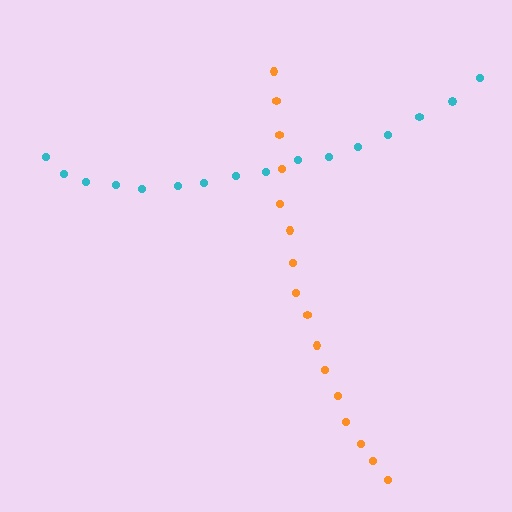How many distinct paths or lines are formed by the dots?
There are 2 distinct paths.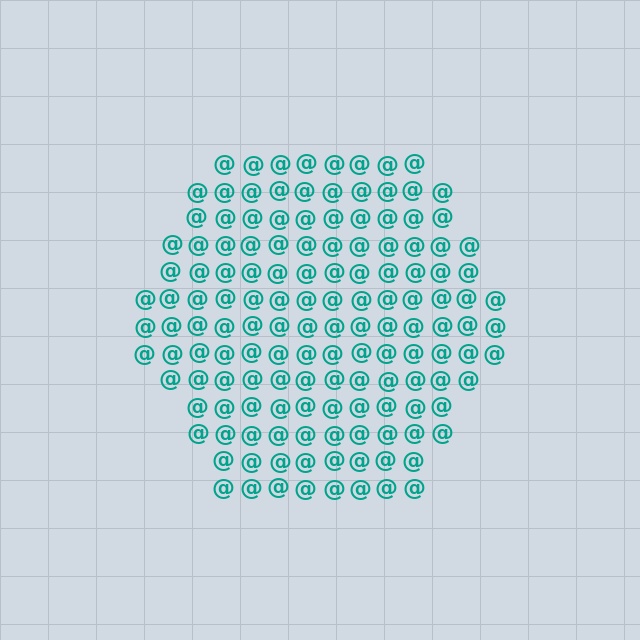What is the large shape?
The large shape is a hexagon.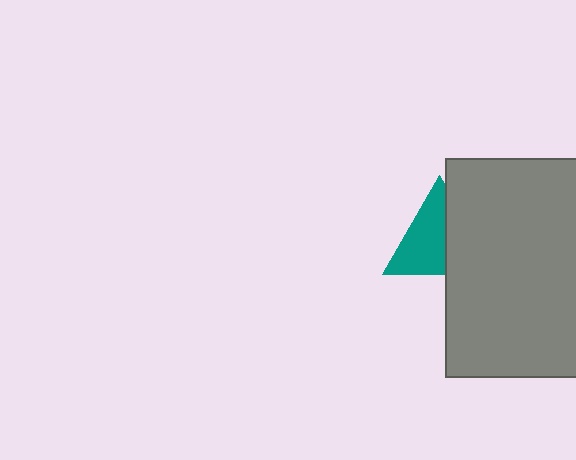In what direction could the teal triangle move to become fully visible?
The teal triangle could move left. That would shift it out from behind the gray rectangle entirely.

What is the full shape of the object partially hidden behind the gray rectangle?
The partially hidden object is a teal triangle.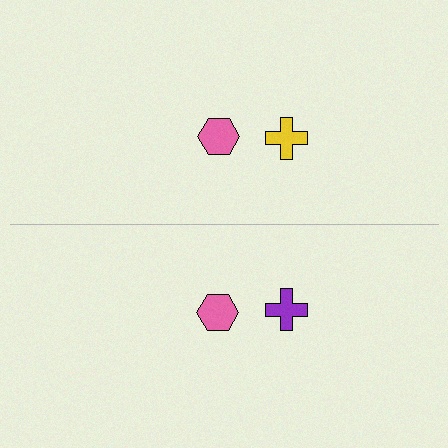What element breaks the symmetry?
The purple cross on the bottom side breaks the symmetry — its mirror counterpart is yellow.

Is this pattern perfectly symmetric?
No, the pattern is not perfectly symmetric. The purple cross on the bottom side breaks the symmetry — its mirror counterpart is yellow.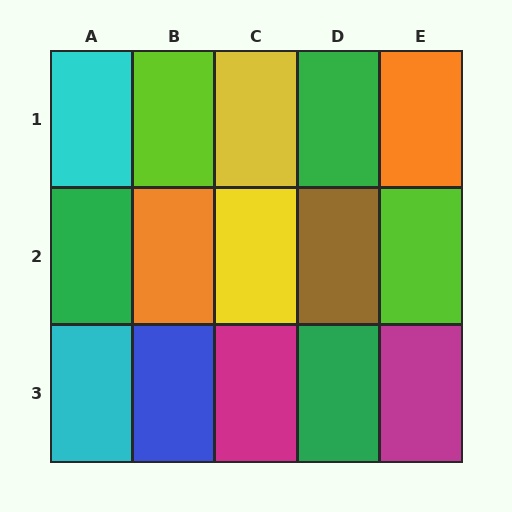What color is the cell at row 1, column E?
Orange.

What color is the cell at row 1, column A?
Cyan.